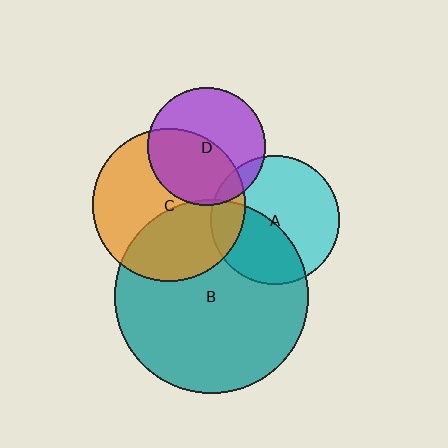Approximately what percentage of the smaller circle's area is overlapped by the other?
Approximately 15%.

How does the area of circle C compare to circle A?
Approximately 1.4 times.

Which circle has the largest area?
Circle B (teal).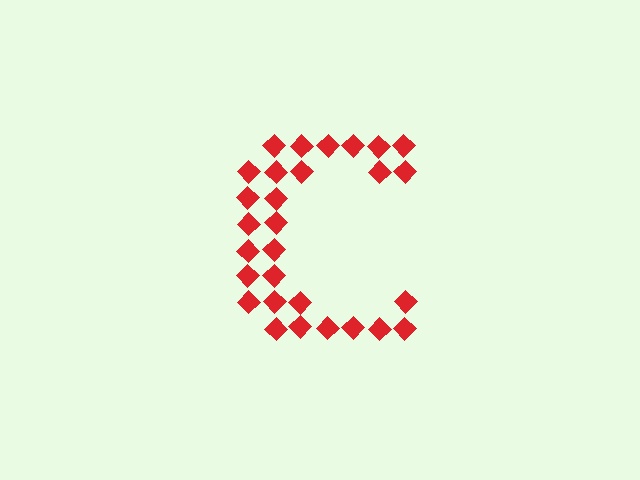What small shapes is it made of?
It is made of small diamonds.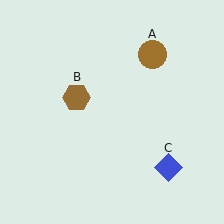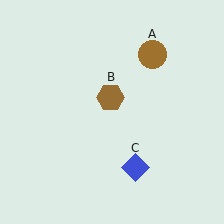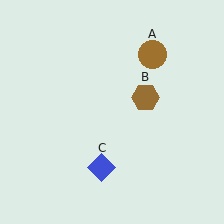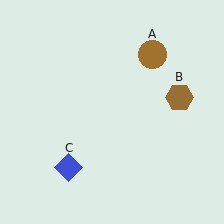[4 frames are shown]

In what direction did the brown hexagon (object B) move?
The brown hexagon (object B) moved right.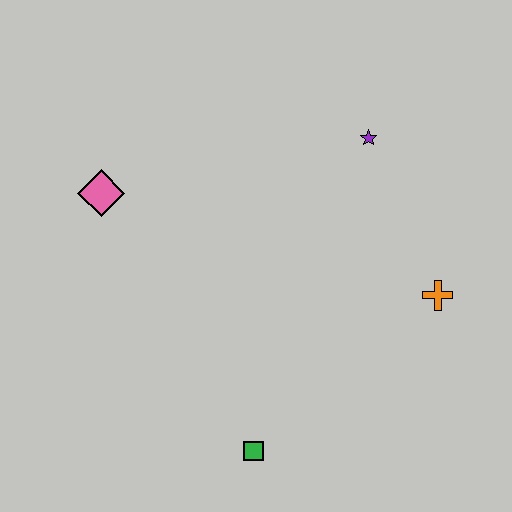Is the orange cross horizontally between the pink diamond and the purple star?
No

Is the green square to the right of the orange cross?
No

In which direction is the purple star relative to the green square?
The purple star is above the green square.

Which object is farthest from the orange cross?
The pink diamond is farthest from the orange cross.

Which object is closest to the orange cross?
The purple star is closest to the orange cross.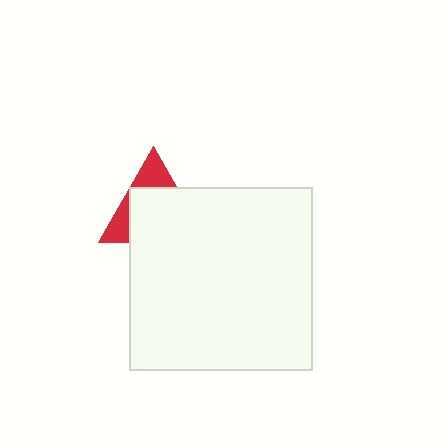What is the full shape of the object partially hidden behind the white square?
The partially hidden object is a red triangle.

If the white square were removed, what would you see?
You would see the complete red triangle.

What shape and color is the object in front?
The object in front is a white square.